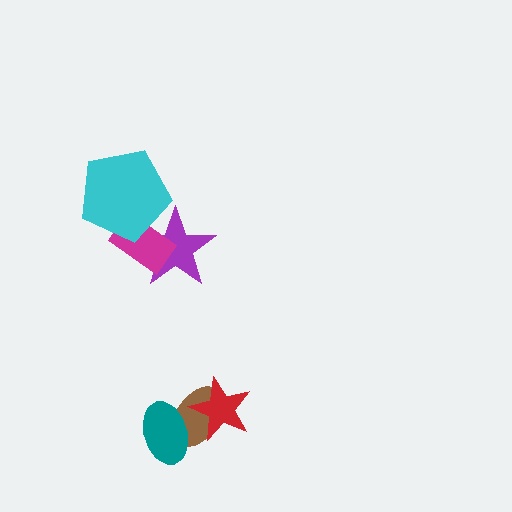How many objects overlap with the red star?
1 object overlaps with the red star.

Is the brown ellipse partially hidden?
Yes, it is partially covered by another shape.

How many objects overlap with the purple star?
2 objects overlap with the purple star.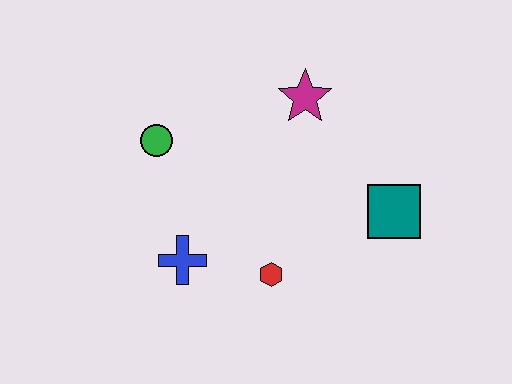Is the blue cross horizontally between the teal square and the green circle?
Yes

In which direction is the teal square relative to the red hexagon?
The teal square is to the right of the red hexagon.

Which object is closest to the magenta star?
The teal square is closest to the magenta star.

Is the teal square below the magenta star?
Yes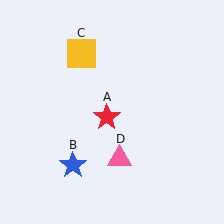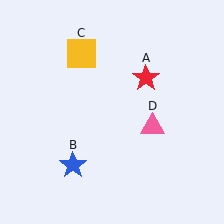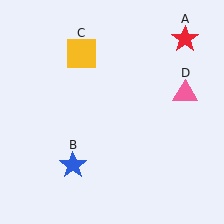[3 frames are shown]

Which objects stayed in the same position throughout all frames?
Blue star (object B) and yellow square (object C) remained stationary.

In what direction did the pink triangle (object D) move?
The pink triangle (object D) moved up and to the right.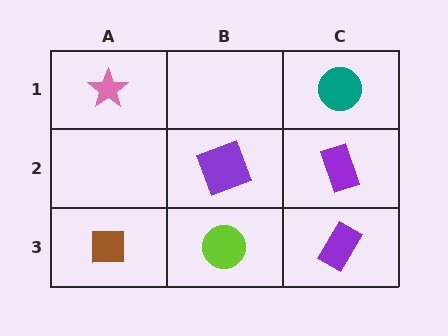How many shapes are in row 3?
3 shapes.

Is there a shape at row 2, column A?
No, that cell is empty.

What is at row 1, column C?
A teal circle.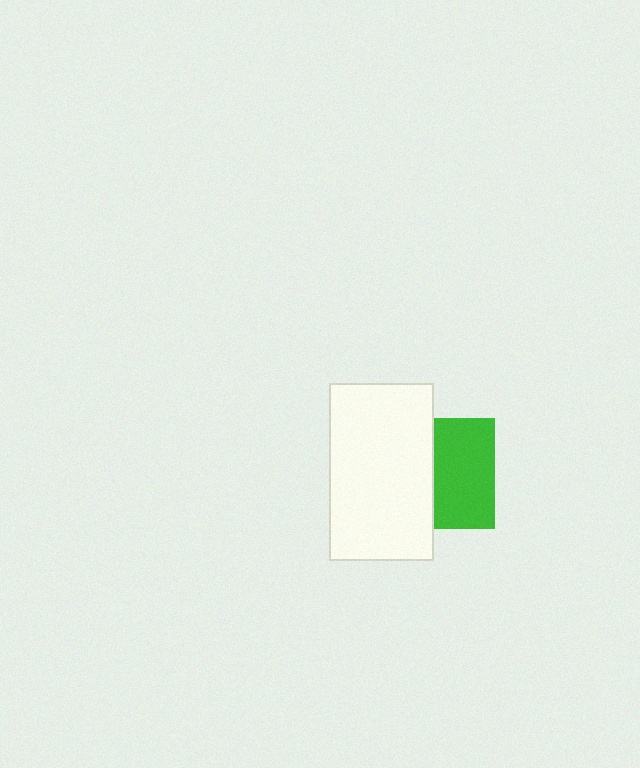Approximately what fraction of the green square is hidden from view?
Roughly 45% of the green square is hidden behind the white rectangle.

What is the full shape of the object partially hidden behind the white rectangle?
The partially hidden object is a green square.